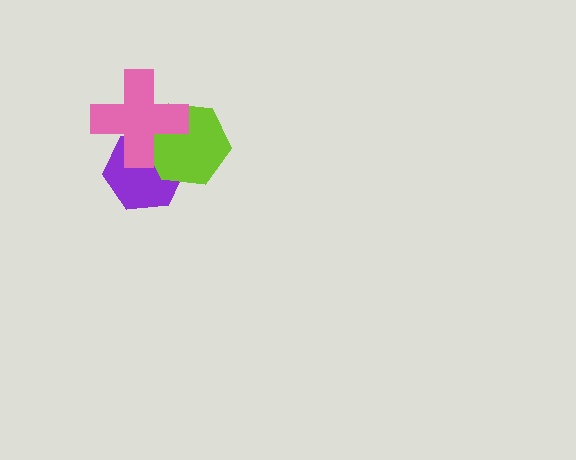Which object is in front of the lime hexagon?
The pink cross is in front of the lime hexagon.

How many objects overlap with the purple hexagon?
2 objects overlap with the purple hexagon.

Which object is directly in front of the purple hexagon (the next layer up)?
The lime hexagon is directly in front of the purple hexagon.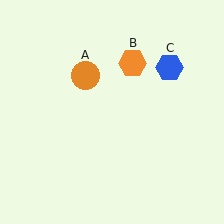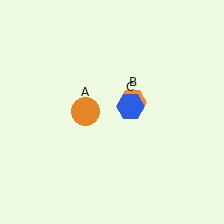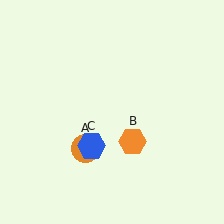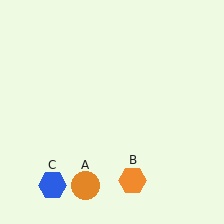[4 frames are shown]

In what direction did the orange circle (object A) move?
The orange circle (object A) moved down.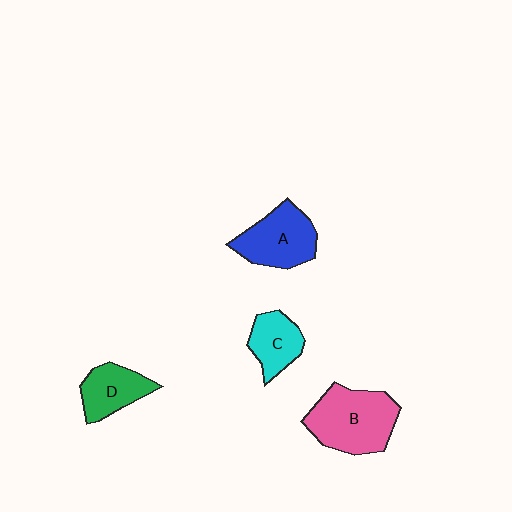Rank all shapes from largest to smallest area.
From largest to smallest: B (pink), A (blue), D (green), C (cyan).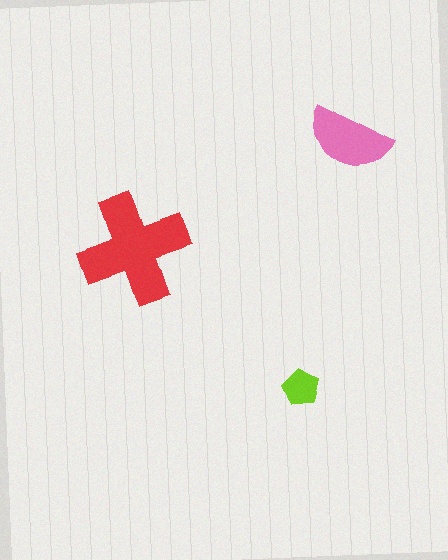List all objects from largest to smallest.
The red cross, the pink semicircle, the lime pentagon.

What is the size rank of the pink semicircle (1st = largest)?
2nd.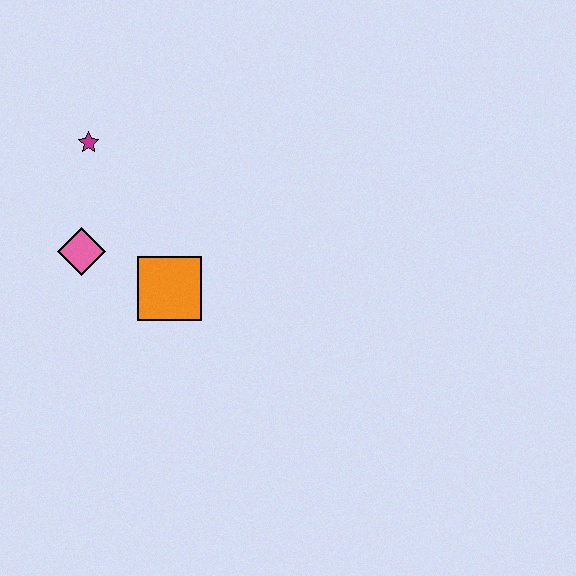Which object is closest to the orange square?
The pink diamond is closest to the orange square.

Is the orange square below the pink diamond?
Yes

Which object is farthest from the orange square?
The magenta star is farthest from the orange square.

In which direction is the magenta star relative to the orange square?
The magenta star is above the orange square.